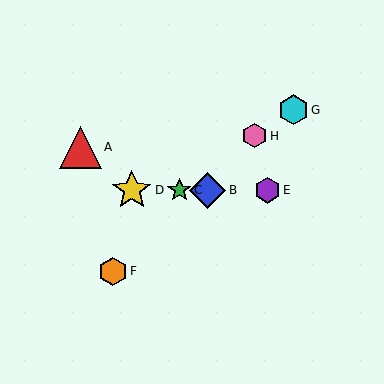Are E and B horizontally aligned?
Yes, both are at y≈190.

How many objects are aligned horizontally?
4 objects (B, C, D, E) are aligned horizontally.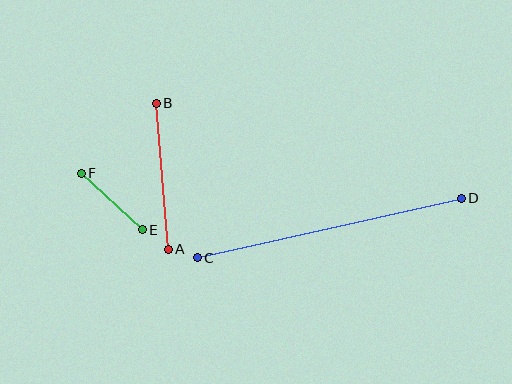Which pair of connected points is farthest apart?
Points C and D are farthest apart.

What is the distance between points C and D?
The distance is approximately 271 pixels.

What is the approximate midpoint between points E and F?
The midpoint is at approximately (112, 201) pixels.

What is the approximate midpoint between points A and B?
The midpoint is at approximately (162, 176) pixels.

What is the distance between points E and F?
The distance is approximately 83 pixels.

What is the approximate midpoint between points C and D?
The midpoint is at approximately (329, 228) pixels.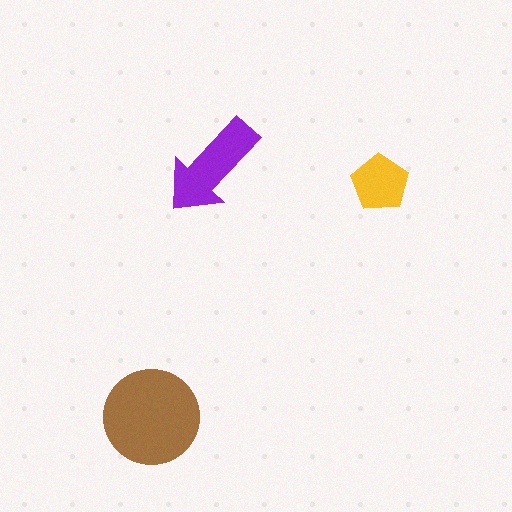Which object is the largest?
The brown circle.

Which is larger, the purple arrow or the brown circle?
The brown circle.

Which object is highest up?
The purple arrow is topmost.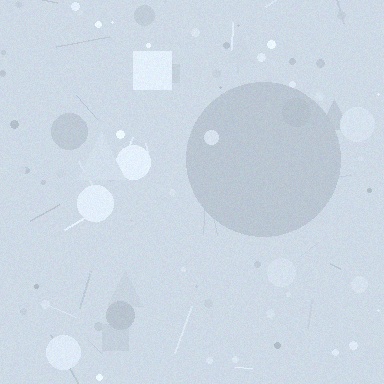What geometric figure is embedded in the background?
A circle is embedded in the background.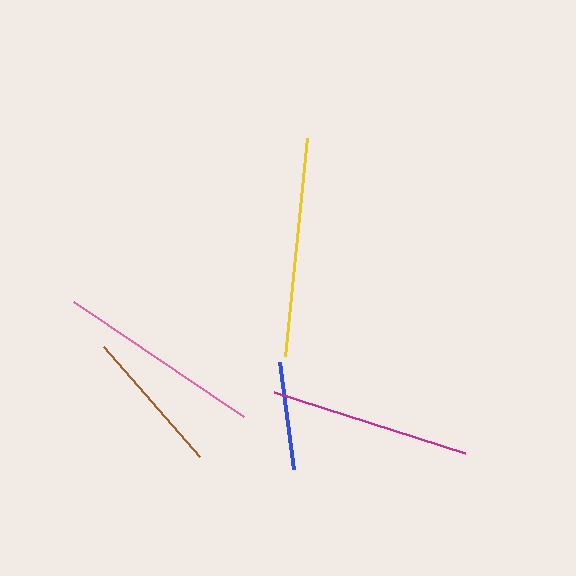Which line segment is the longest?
The yellow line is the longest at approximately 219 pixels.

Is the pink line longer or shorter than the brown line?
The pink line is longer than the brown line.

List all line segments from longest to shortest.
From longest to shortest: yellow, pink, magenta, brown, blue.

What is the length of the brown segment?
The brown segment is approximately 146 pixels long.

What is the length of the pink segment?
The pink segment is approximately 206 pixels long.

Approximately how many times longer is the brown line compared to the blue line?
The brown line is approximately 1.4 times the length of the blue line.